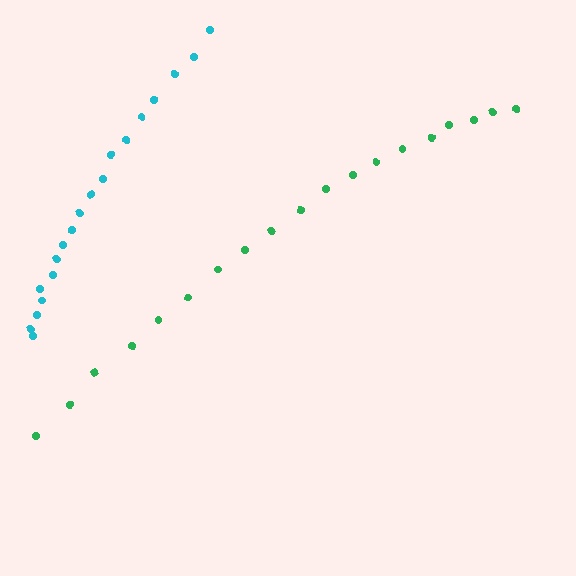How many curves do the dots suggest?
There are 2 distinct paths.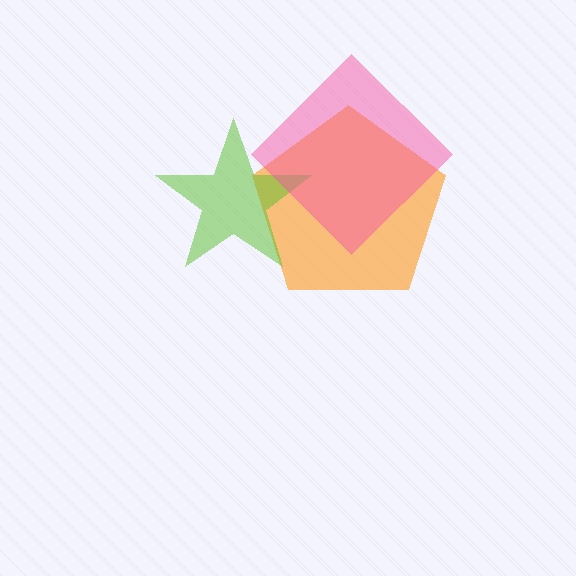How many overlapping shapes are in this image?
There are 3 overlapping shapes in the image.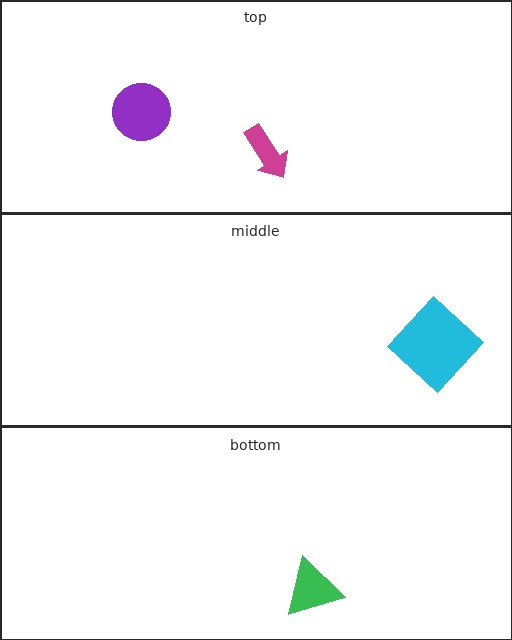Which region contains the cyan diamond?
The middle region.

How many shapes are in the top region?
2.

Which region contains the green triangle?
The bottom region.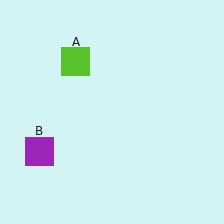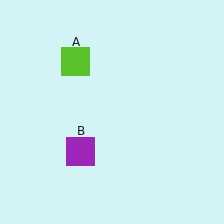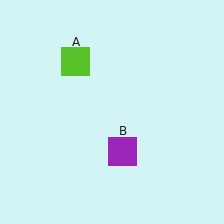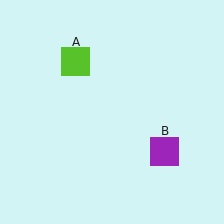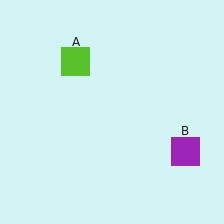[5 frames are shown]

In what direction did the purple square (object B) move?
The purple square (object B) moved right.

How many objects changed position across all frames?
1 object changed position: purple square (object B).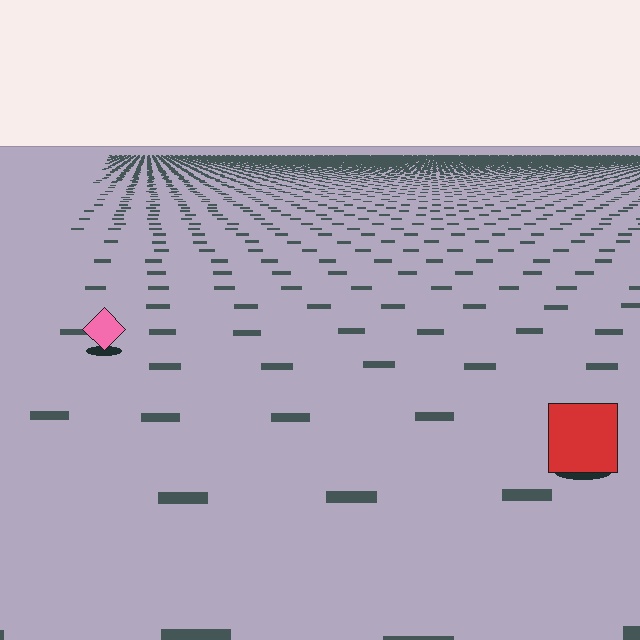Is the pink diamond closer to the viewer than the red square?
No. The red square is closer — you can tell from the texture gradient: the ground texture is coarser near it.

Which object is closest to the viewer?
The red square is closest. The texture marks near it are larger and more spread out.